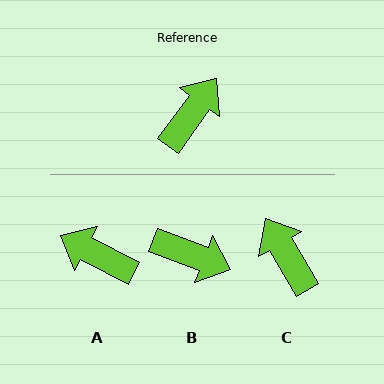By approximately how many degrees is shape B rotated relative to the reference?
Approximately 75 degrees clockwise.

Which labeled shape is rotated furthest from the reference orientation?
A, about 98 degrees away.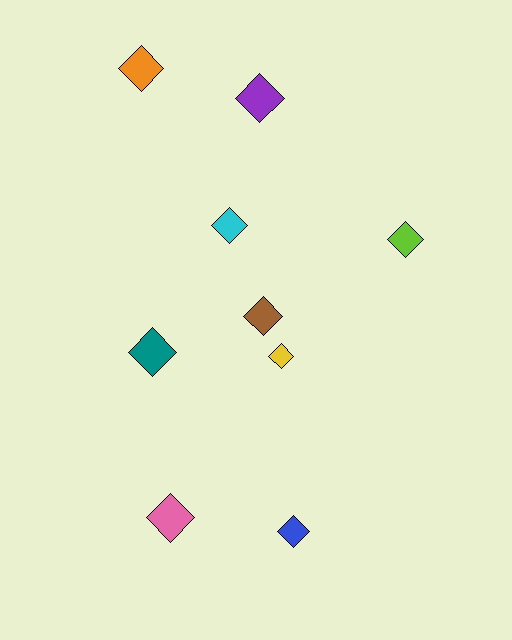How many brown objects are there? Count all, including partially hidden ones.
There is 1 brown object.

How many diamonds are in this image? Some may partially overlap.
There are 9 diamonds.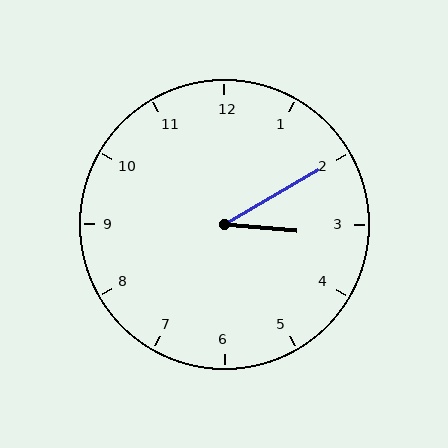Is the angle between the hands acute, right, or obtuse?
It is acute.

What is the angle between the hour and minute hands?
Approximately 35 degrees.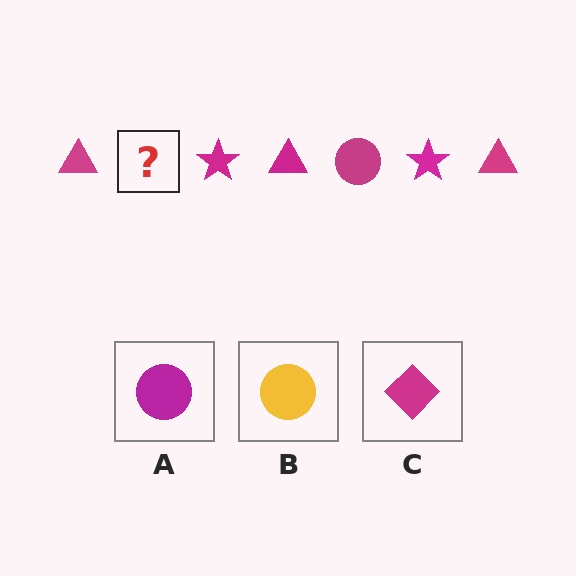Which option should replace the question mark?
Option A.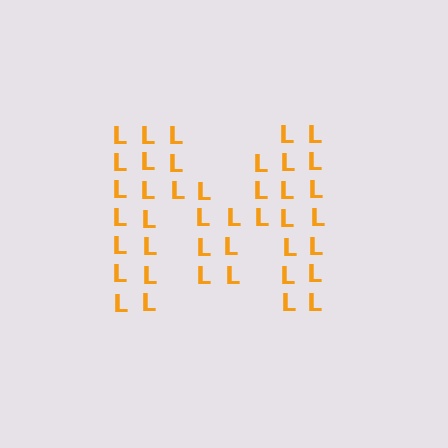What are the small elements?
The small elements are letter L's.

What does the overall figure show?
The overall figure shows the letter M.